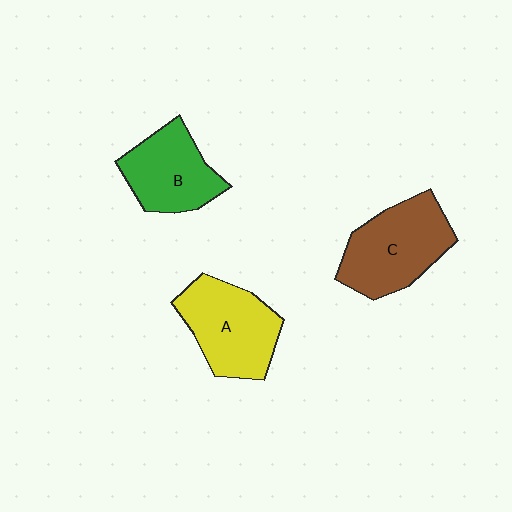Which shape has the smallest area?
Shape B (green).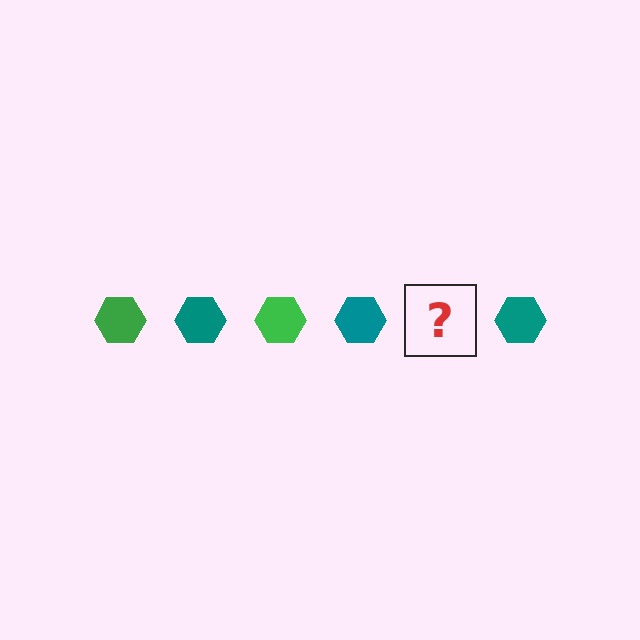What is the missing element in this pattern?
The missing element is a green hexagon.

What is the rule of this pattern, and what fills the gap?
The rule is that the pattern cycles through green, teal hexagons. The gap should be filled with a green hexagon.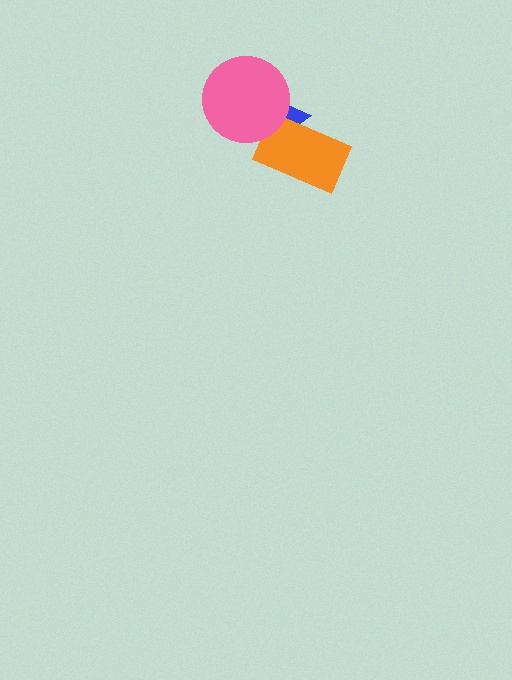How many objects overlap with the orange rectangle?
2 objects overlap with the orange rectangle.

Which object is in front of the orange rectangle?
The pink circle is in front of the orange rectangle.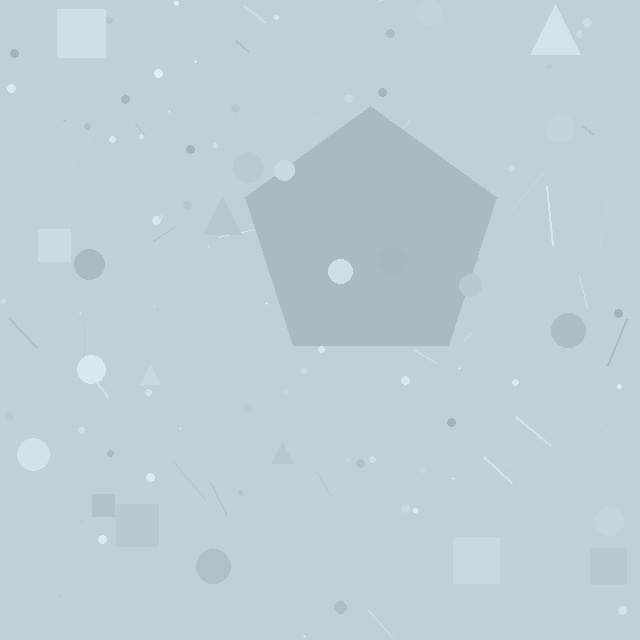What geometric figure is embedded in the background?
A pentagon is embedded in the background.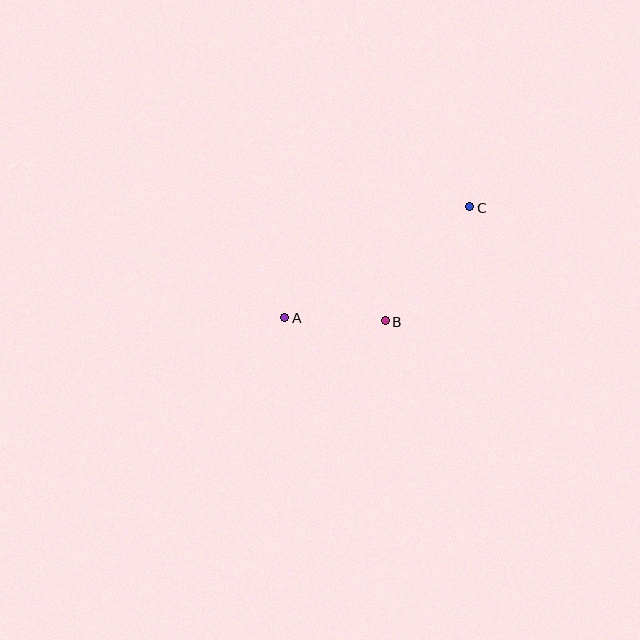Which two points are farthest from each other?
Points A and C are farthest from each other.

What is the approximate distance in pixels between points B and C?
The distance between B and C is approximately 142 pixels.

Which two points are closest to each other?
Points A and B are closest to each other.